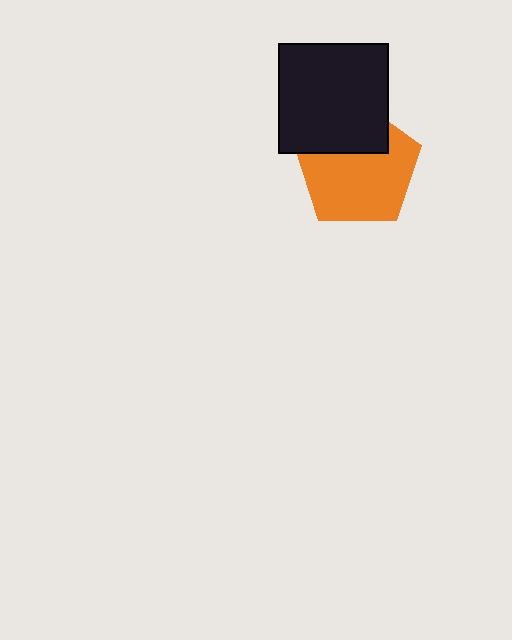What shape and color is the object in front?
The object in front is a black square.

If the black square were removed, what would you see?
You would see the complete orange pentagon.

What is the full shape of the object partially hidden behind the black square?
The partially hidden object is an orange pentagon.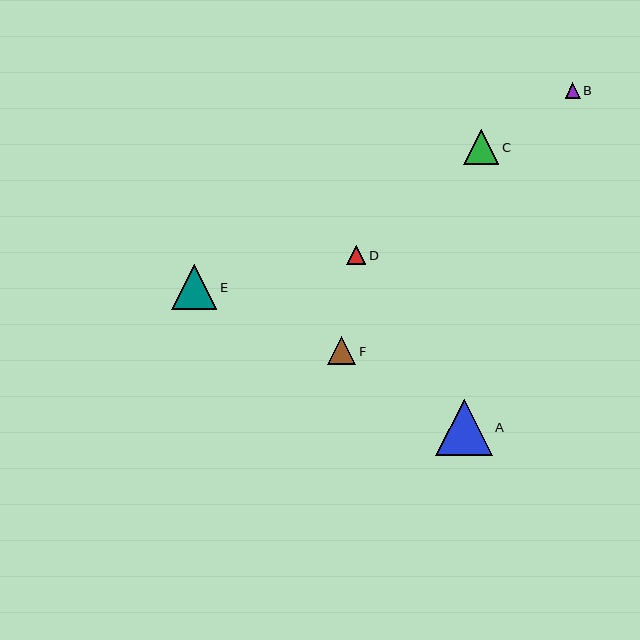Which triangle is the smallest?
Triangle B is the smallest with a size of approximately 15 pixels.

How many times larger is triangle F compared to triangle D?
Triangle F is approximately 1.5 times the size of triangle D.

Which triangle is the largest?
Triangle A is the largest with a size of approximately 57 pixels.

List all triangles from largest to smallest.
From largest to smallest: A, E, C, F, D, B.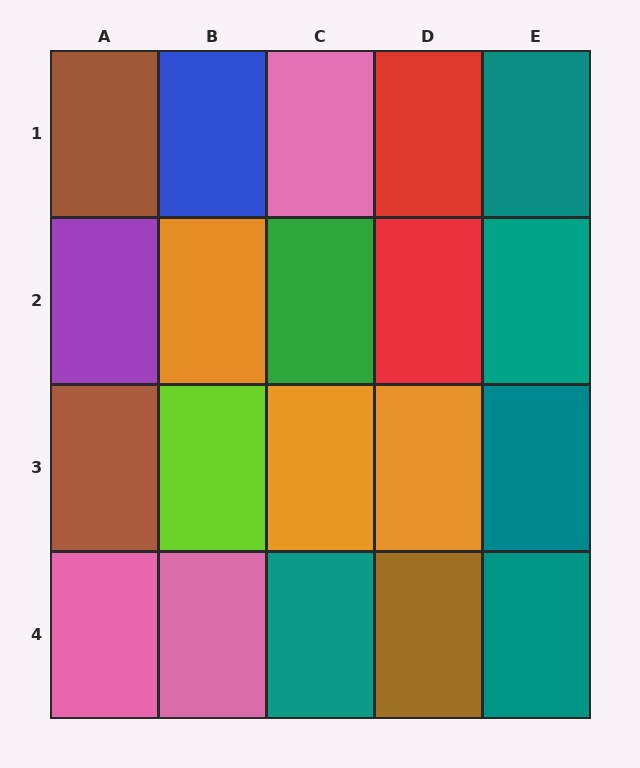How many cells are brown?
3 cells are brown.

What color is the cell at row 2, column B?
Orange.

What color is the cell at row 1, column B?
Blue.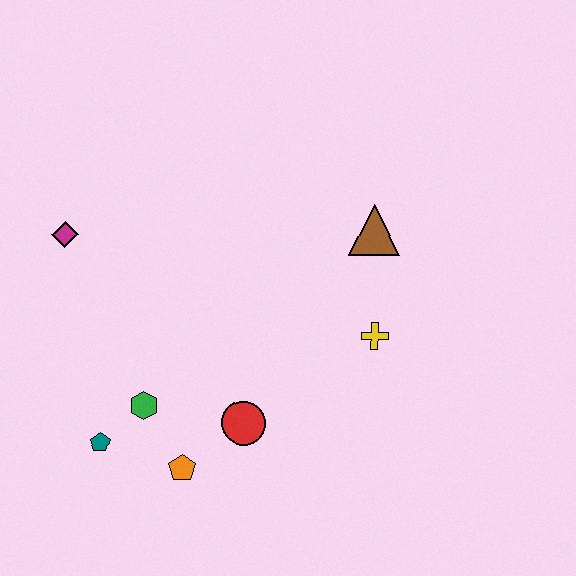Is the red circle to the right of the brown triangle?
No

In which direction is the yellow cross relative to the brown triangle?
The yellow cross is below the brown triangle.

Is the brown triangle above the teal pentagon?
Yes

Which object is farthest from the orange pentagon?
The brown triangle is farthest from the orange pentagon.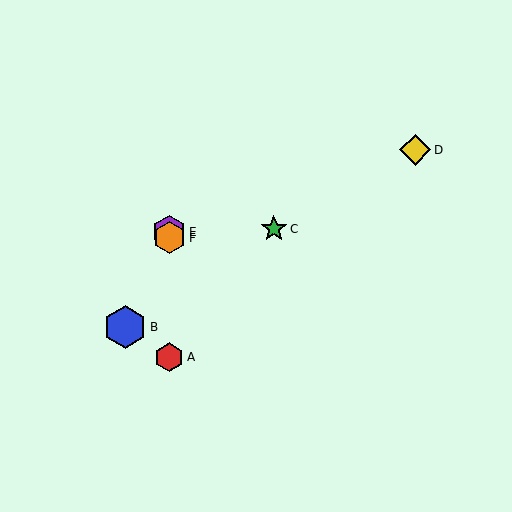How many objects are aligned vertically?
3 objects (A, E, F) are aligned vertically.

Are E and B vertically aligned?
No, E is at x≈169 and B is at x≈125.